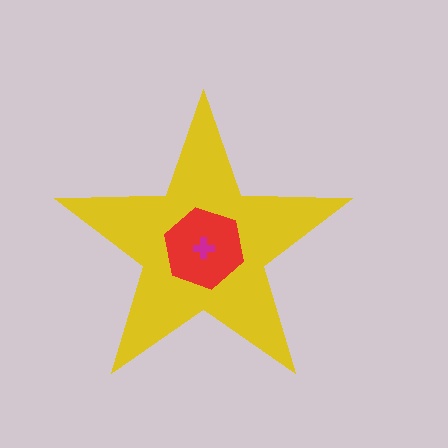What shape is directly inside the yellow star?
The red hexagon.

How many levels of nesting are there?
3.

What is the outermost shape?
The yellow star.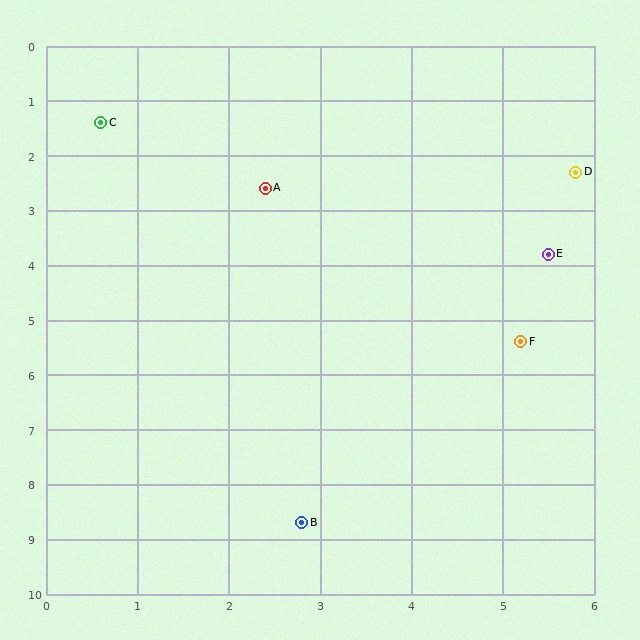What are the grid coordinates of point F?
Point F is at approximately (5.2, 5.4).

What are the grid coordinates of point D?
Point D is at approximately (5.8, 2.3).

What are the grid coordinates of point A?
Point A is at approximately (2.4, 2.6).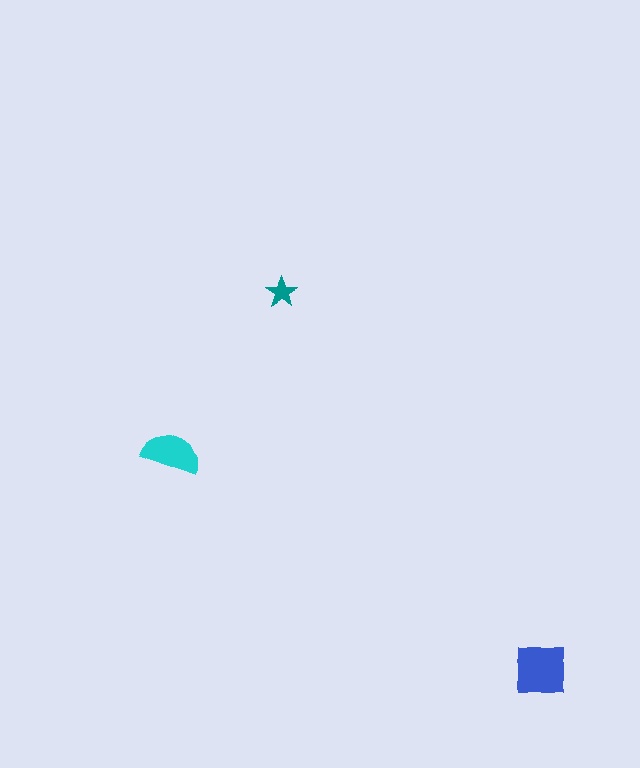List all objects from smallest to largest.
The teal star, the cyan semicircle, the blue square.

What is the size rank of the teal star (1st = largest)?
3rd.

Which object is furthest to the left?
The cyan semicircle is leftmost.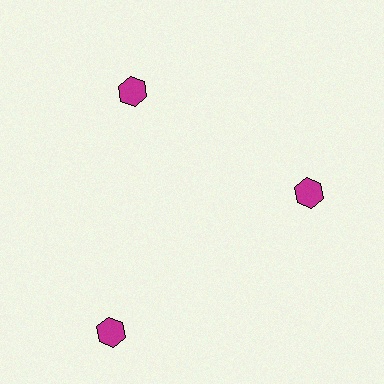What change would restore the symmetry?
The symmetry would be restored by moving it inward, back onto the ring so that all 3 hexagons sit at equal angles and equal distance from the center.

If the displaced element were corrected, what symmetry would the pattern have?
It would have 3-fold rotational symmetry — the pattern would map onto itself every 120 degrees.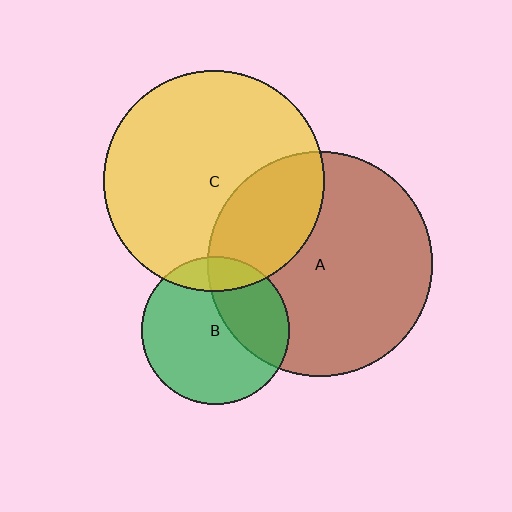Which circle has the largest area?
Circle A (brown).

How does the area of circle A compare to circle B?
Approximately 2.3 times.